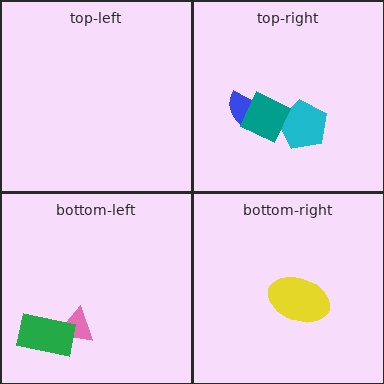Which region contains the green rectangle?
The bottom-left region.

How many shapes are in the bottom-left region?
2.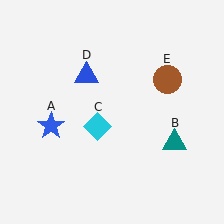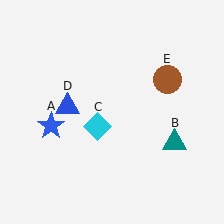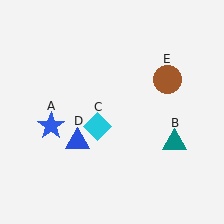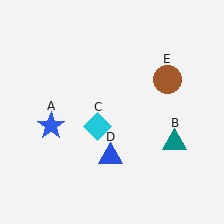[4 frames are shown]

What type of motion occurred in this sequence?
The blue triangle (object D) rotated counterclockwise around the center of the scene.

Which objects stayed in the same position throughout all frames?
Blue star (object A) and teal triangle (object B) and cyan diamond (object C) and brown circle (object E) remained stationary.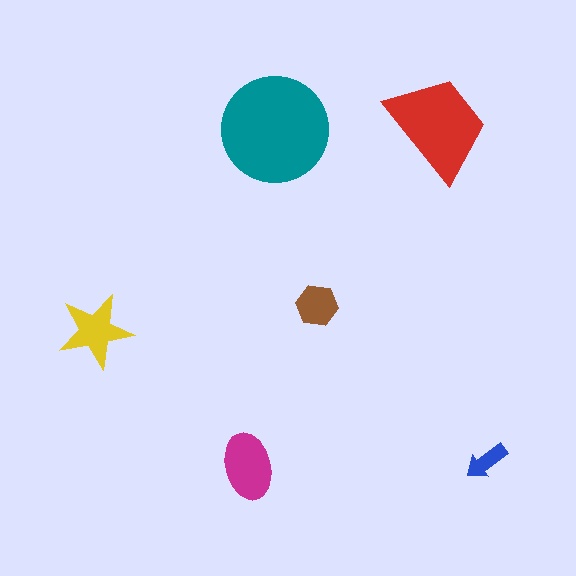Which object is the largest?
The teal circle.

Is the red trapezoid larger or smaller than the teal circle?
Smaller.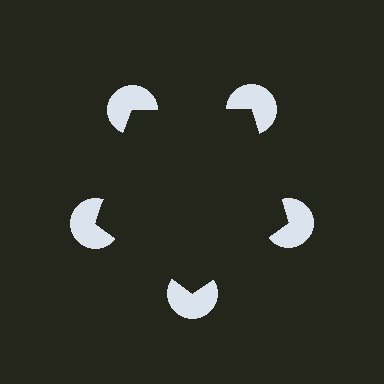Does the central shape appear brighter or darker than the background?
It typically appears slightly darker than the background, even though no actual brightness change is drawn.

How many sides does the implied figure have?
5 sides.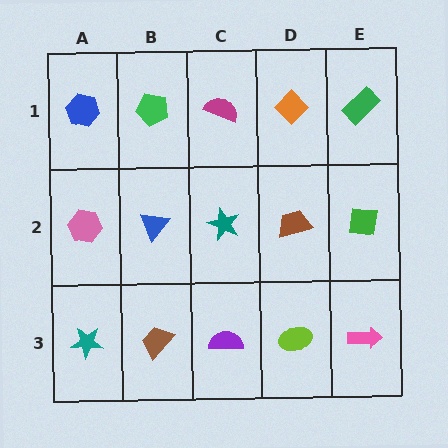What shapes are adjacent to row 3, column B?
A blue triangle (row 2, column B), a teal star (row 3, column A), a purple semicircle (row 3, column C).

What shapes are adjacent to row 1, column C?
A teal star (row 2, column C), a green pentagon (row 1, column B), an orange diamond (row 1, column D).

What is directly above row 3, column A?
A pink hexagon.